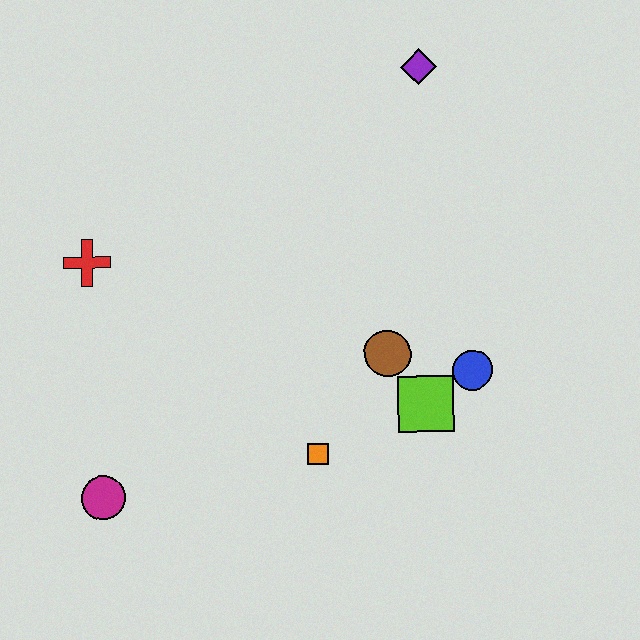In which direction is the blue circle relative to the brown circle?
The blue circle is to the right of the brown circle.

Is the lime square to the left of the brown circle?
No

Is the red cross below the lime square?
No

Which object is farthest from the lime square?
The red cross is farthest from the lime square.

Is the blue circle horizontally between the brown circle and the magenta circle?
No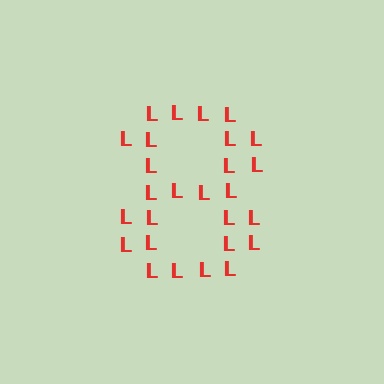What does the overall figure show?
The overall figure shows the digit 8.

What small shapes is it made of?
It is made of small letter L's.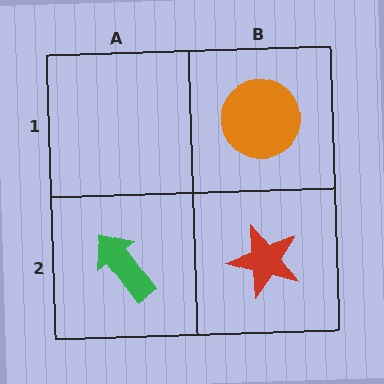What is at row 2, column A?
A green arrow.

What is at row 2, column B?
A red star.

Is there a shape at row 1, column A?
No, that cell is empty.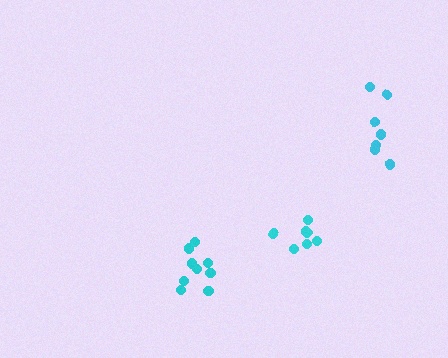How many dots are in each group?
Group 1: 9 dots, Group 2: 7 dots, Group 3: 7 dots (23 total).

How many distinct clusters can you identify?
There are 3 distinct clusters.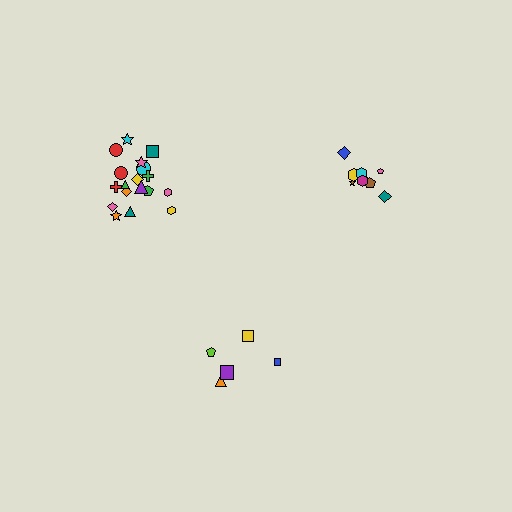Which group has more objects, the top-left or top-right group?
The top-left group.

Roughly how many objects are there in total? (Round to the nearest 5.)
Roughly 30 objects in total.